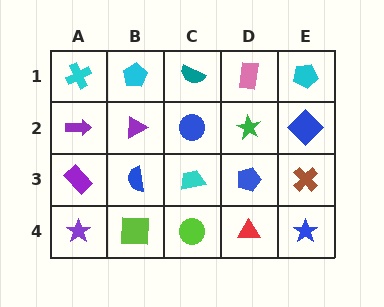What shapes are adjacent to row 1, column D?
A green star (row 2, column D), a teal semicircle (row 1, column C), a cyan pentagon (row 1, column E).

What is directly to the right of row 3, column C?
A blue pentagon.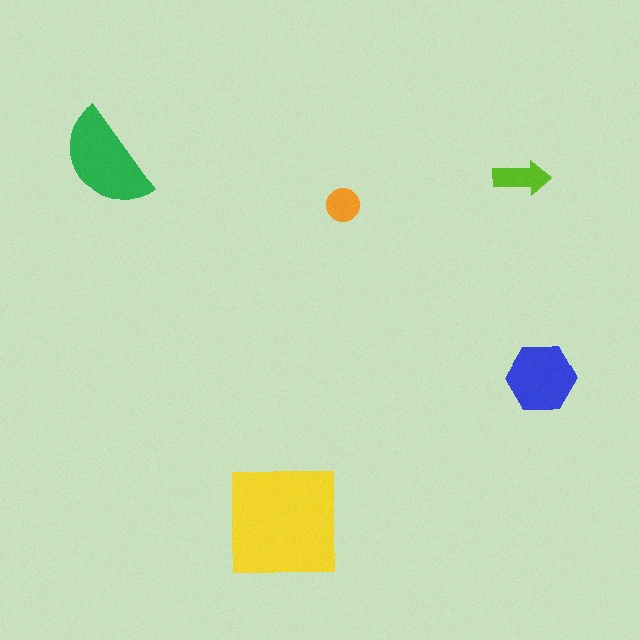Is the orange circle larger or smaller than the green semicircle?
Smaller.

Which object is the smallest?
The orange circle.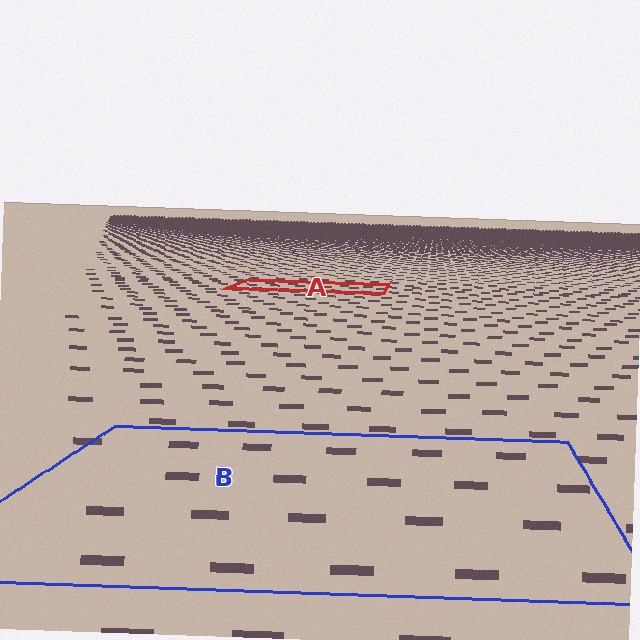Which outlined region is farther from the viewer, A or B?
Region A is farther from the viewer — the texture elements inside it appear smaller and more densely packed.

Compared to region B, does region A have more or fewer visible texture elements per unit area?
Region A has more texture elements per unit area — they are packed more densely because it is farther away.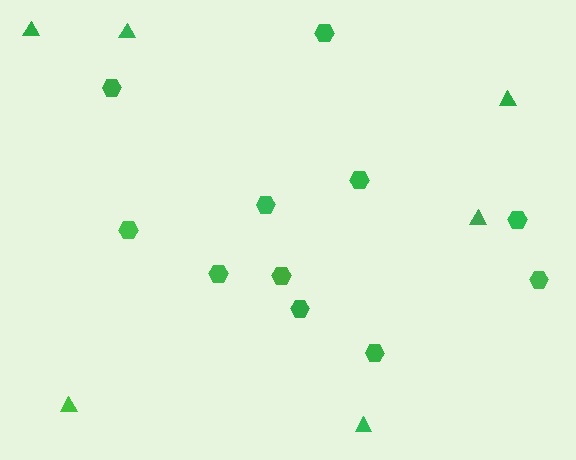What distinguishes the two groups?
There are 2 groups: one group of hexagons (11) and one group of triangles (6).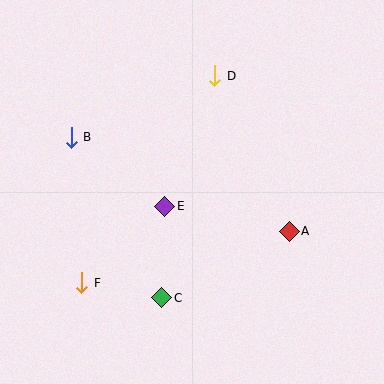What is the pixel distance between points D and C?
The distance between D and C is 228 pixels.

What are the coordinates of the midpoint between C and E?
The midpoint between C and E is at (163, 252).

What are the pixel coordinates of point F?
Point F is at (82, 283).